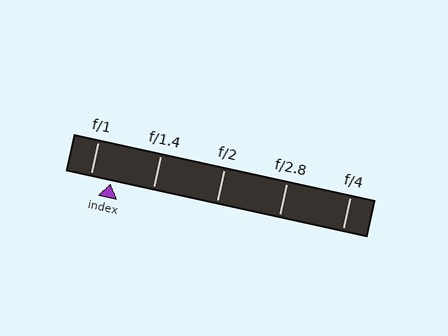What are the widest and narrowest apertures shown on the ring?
The widest aperture shown is f/1 and the narrowest is f/4.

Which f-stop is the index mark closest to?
The index mark is closest to f/1.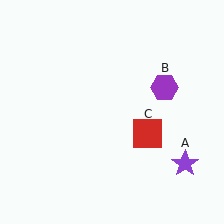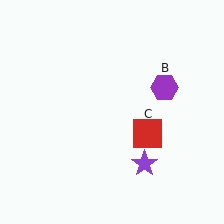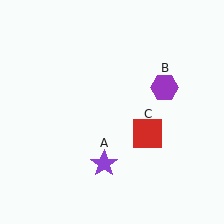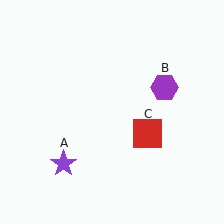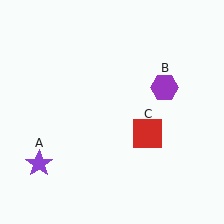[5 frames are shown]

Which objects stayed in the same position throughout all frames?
Purple hexagon (object B) and red square (object C) remained stationary.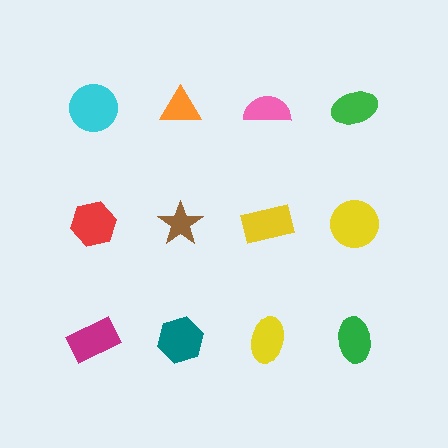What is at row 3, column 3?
A yellow ellipse.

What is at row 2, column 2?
A brown star.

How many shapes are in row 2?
4 shapes.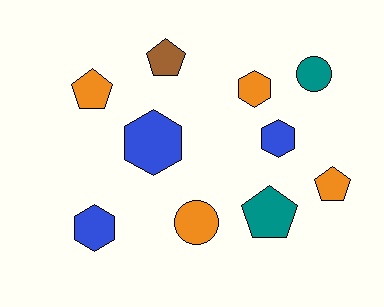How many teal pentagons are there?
There is 1 teal pentagon.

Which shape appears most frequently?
Pentagon, with 4 objects.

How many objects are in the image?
There are 10 objects.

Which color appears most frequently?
Orange, with 4 objects.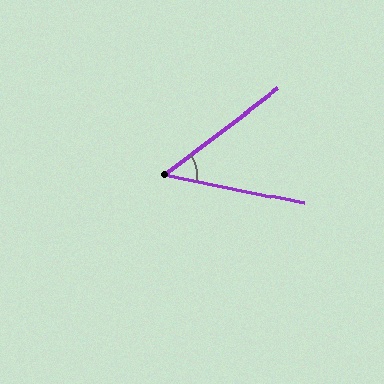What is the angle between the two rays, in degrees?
Approximately 49 degrees.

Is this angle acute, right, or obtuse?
It is acute.